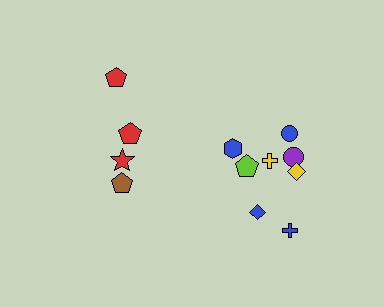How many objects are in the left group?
There are 4 objects.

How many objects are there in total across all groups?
There are 12 objects.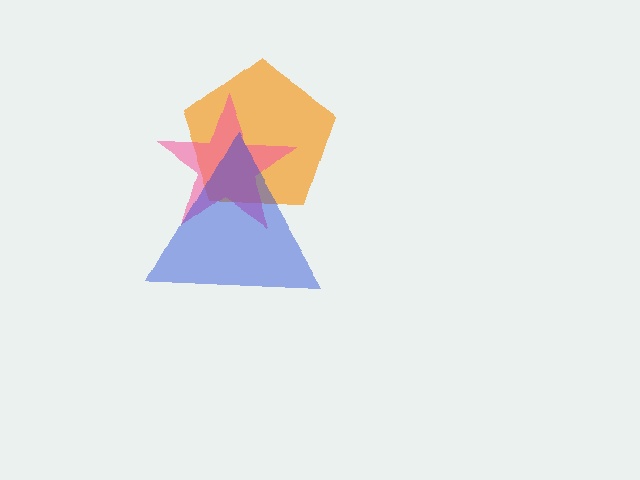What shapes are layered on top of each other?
The layered shapes are: an orange pentagon, a pink star, a blue triangle.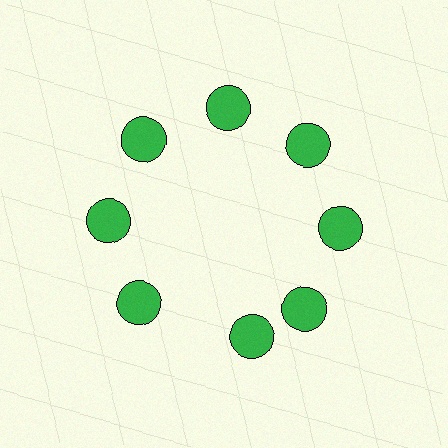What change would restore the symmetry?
The symmetry would be restored by rotating it back into even spacing with its neighbors so that all 8 circles sit at equal angles and equal distance from the center.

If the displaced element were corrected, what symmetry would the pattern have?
It would have 8-fold rotational symmetry — the pattern would map onto itself every 45 degrees.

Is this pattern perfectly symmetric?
No. The 8 green circles are arranged in a ring, but one element near the 6 o'clock position is rotated out of alignment along the ring, breaking the 8-fold rotational symmetry.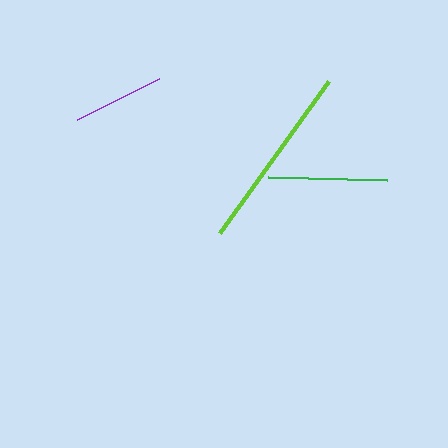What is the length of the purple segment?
The purple segment is approximately 91 pixels long.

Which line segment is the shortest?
The purple line is the shortest at approximately 91 pixels.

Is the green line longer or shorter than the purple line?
The green line is longer than the purple line.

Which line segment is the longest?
The lime line is the longest at approximately 187 pixels.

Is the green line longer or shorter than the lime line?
The lime line is longer than the green line.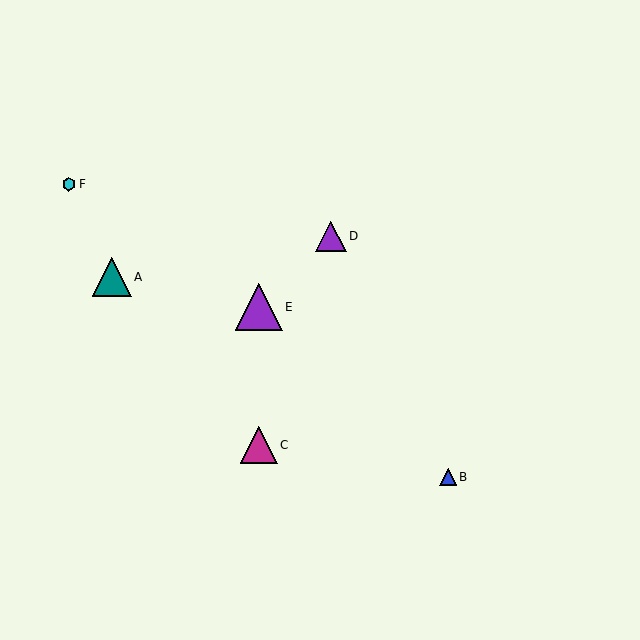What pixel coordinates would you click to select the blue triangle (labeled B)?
Click at (448, 477) to select the blue triangle B.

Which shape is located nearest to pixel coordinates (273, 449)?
The magenta triangle (labeled C) at (259, 445) is nearest to that location.